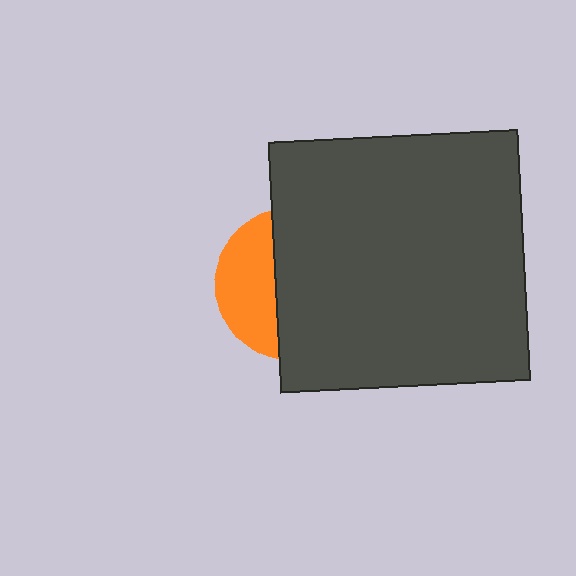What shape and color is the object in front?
The object in front is a dark gray square.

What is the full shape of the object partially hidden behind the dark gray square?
The partially hidden object is an orange circle.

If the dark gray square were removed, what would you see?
You would see the complete orange circle.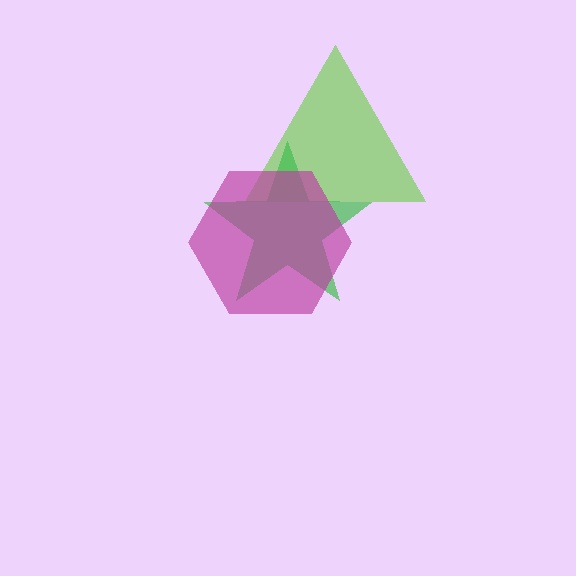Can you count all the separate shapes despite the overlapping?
Yes, there are 3 separate shapes.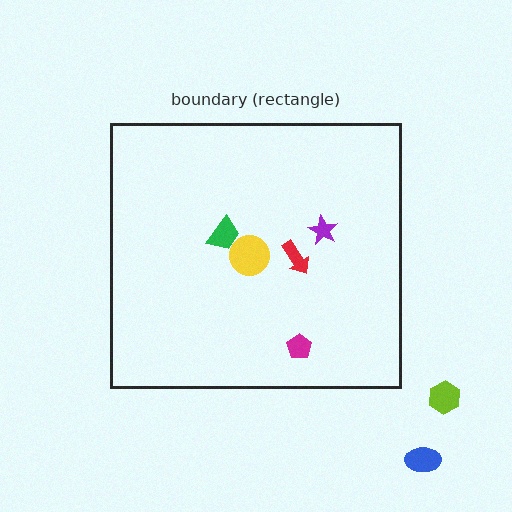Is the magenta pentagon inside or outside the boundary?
Inside.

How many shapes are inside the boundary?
5 inside, 2 outside.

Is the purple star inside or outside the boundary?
Inside.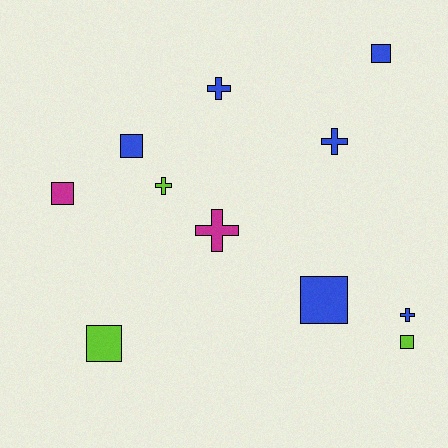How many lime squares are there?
There are 2 lime squares.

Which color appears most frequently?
Blue, with 6 objects.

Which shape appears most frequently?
Square, with 6 objects.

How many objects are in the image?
There are 11 objects.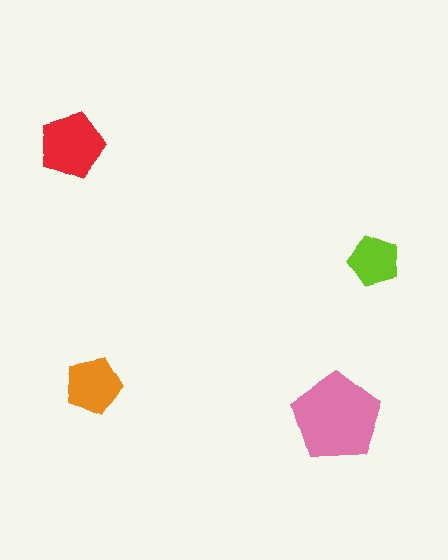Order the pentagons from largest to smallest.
the pink one, the red one, the orange one, the lime one.